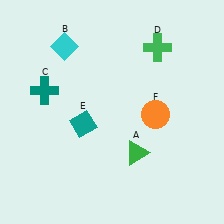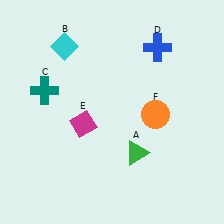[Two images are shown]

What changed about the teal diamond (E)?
In Image 1, E is teal. In Image 2, it changed to magenta.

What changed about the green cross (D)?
In Image 1, D is green. In Image 2, it changed to blue.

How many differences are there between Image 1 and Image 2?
There are 2 differences between the two images.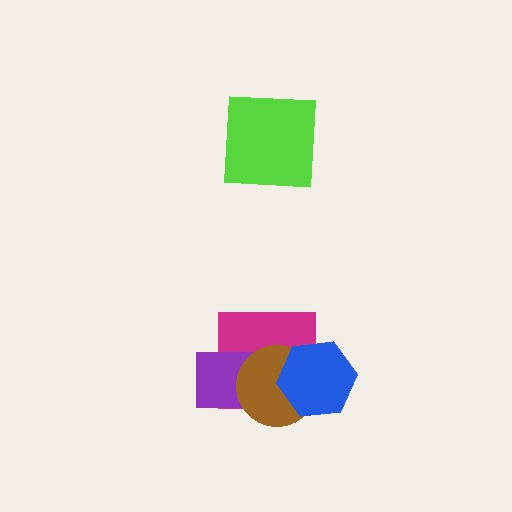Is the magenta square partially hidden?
Yes, it is partially covered by another shape.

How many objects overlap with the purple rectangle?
3 objects overlap with the purple rectangle.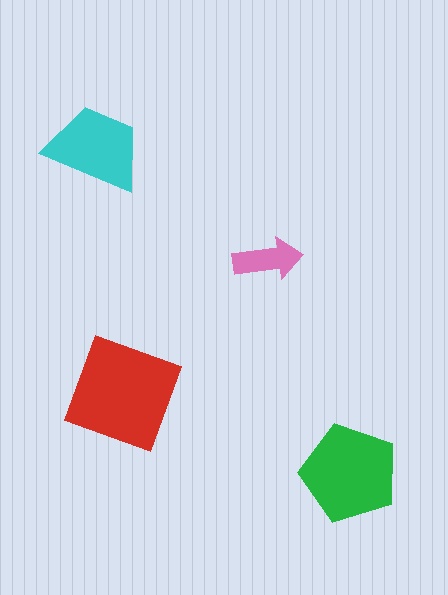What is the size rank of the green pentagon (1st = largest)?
2nd.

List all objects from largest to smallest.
The red square, the green pentagon, the cyan trapezoid, the pink arrow.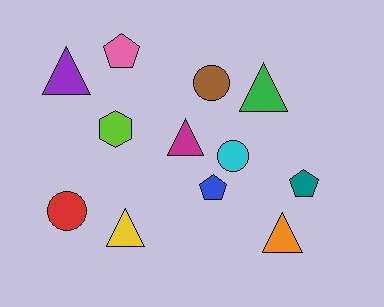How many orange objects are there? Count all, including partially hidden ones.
There is 1 orange object.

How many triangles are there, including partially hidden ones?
There are 5 triangles.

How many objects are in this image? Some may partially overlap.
There are 12 objects.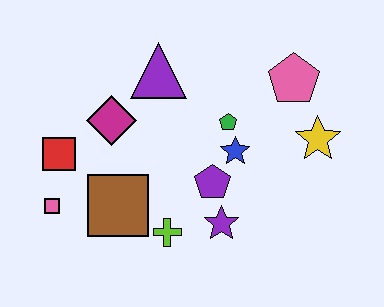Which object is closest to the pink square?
The red square is closest to the pink square.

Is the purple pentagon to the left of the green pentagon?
Yes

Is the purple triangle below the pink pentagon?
No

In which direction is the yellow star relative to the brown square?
The yellow star is to the right of the brown square.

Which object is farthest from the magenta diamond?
The yellow star is farthest from the magenta diamond.